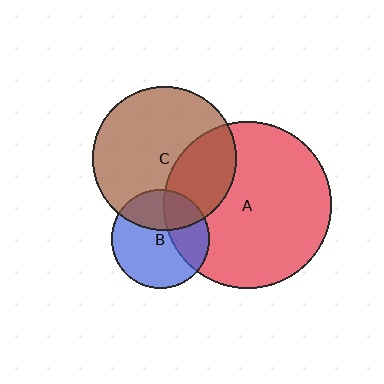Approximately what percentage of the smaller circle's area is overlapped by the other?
Approximately 30%.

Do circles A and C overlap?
Yes.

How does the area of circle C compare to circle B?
Approximately 2.2 times.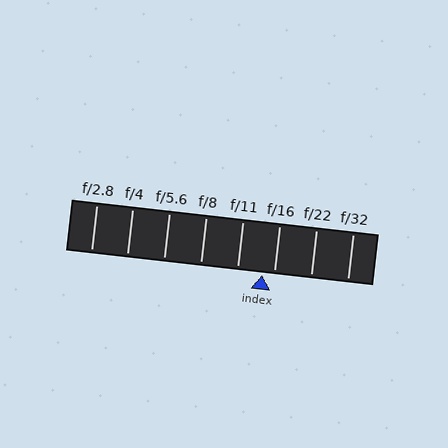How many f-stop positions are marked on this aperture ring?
There are 8 f-stop positions marked.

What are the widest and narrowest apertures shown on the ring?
The widest aperture shown is f/2.8 and the narrowest is f/32.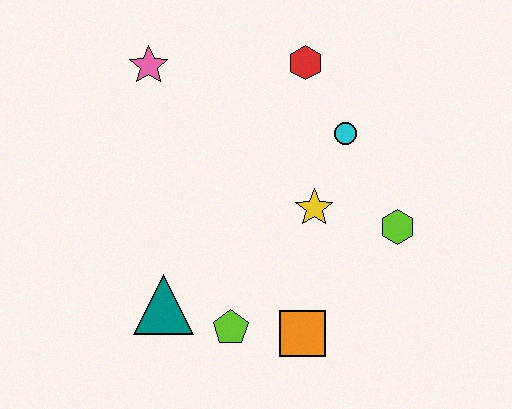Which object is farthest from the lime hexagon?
The pink star is farthest from the lime hexagon.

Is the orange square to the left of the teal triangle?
No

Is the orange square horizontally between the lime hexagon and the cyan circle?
No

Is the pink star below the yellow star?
No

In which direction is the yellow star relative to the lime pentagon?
The yellow star is above the lime pentagon.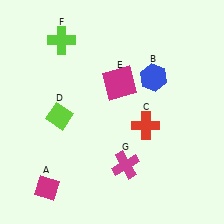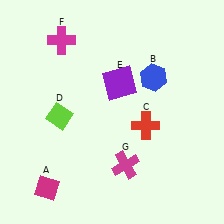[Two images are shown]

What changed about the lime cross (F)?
In Image 1, F is lime. In Image 2, it changed to magenta.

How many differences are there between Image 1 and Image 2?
There are 2 differences between the two images.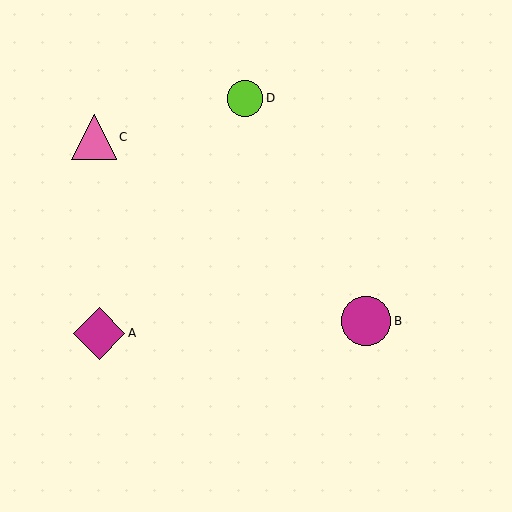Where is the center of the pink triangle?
The center of the pink triangle is at (94, 137).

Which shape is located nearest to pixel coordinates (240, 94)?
The lime circle (labeled D) at (245, 98) is nearest to that location.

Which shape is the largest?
The magenta diamond (labeled A) is the largest.